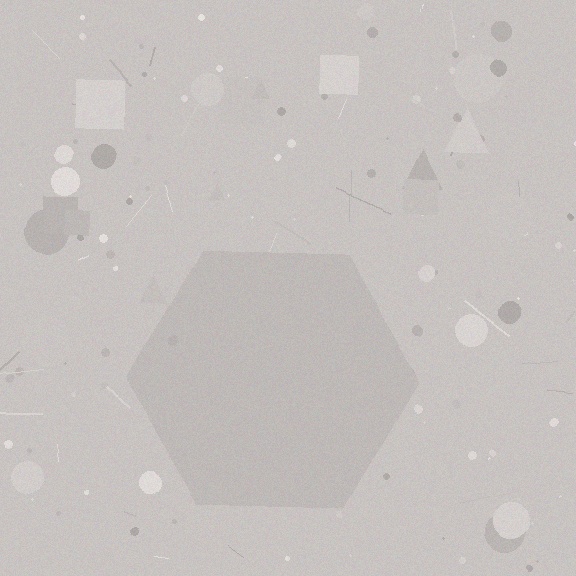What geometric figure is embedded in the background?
A hexagon is embedded in the background.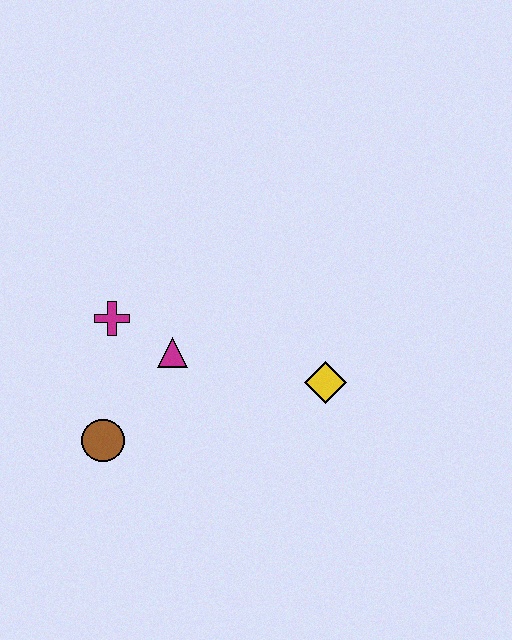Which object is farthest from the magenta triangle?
The yellow diamond is farthest from the magenta triangle.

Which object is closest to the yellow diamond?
The magenta triangle is closest to the yellow diamond.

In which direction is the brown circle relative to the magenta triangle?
The brown circle is below the magenta triangle.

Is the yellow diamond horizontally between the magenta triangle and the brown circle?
No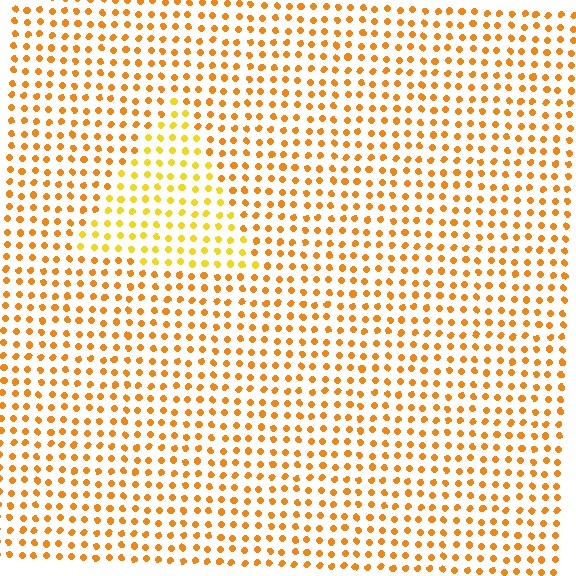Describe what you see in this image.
The image is filled with small orange elements in a uniform arrangement. A triangle-shaped region is visible where the elements are tinted to a slightly different hue, forming a subtle color boundary.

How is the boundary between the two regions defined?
The boundary is defined purely by a slight shift in hue (about 22 degrees). Spacing, size, and orientation are identical on both sides.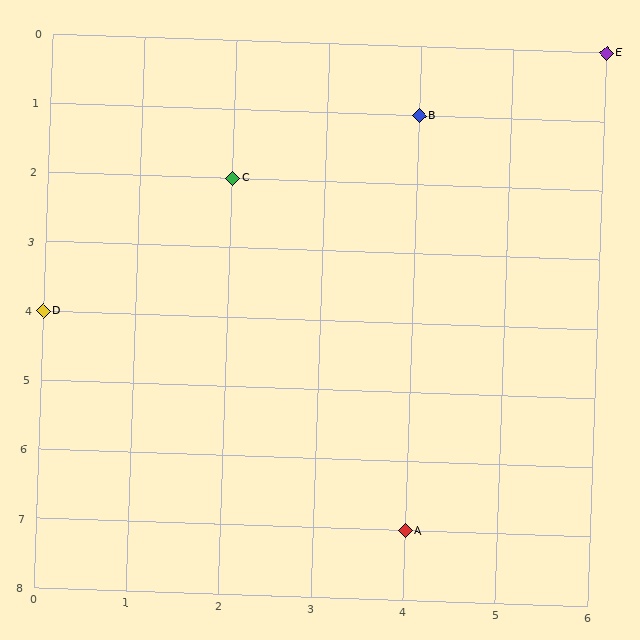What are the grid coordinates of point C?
Point C is at grid coordinates (2, 2).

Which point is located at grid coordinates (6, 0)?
Point E is at (6, 0).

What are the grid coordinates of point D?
Point D is at grid coordinates (0, 4).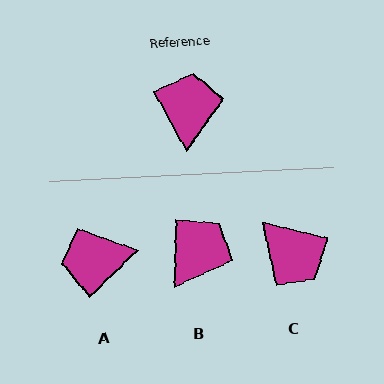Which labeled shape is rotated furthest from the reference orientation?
C, about 132 degrees away.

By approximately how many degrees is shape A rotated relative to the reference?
Approximately 106 degrees counter-clockwise.